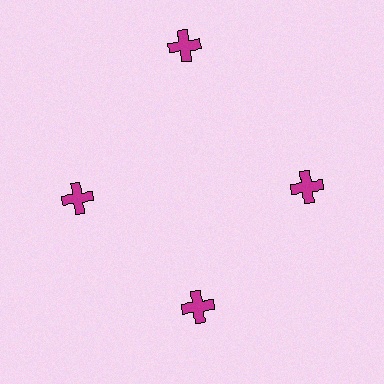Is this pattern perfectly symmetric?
No. The 4 magenta crosses are arranged in a ring, but one element near the 12 o'clock position is pushed outward from the center, breaking the 4-fold rotational symmetry.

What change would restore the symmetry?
The symmetry would be restored by moving it inward, back onto the ring so that all 4 crosses sit at equal angles and equal distance from the center.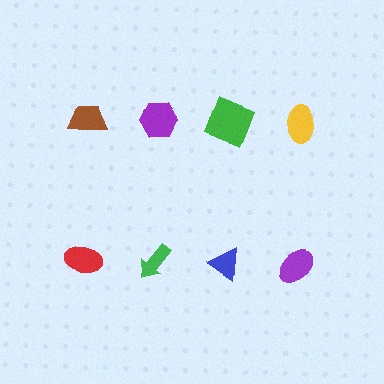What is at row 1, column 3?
A green square.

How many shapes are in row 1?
4 shapes.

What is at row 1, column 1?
A brown trapezoid.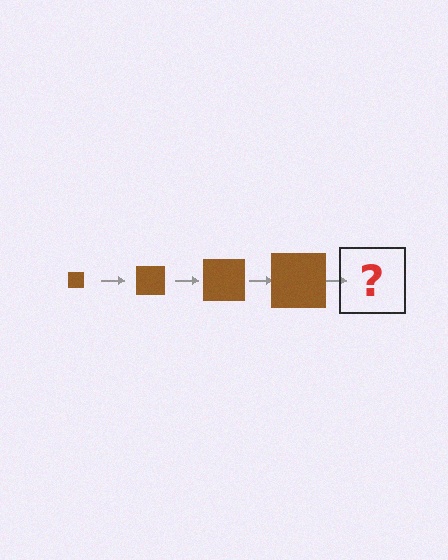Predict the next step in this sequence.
The next step is a brown square, larger than the previous one.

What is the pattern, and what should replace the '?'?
The pattern is that the square gets progressively larger each step. The '?' should be a brown square, larger than the previous one.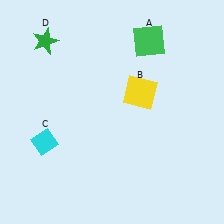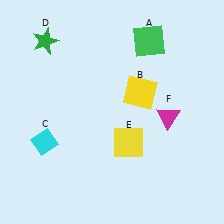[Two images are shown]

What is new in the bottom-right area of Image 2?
A yellow square (E) was added in the bottom-right area of Image 2.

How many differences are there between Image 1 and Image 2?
There are 2 differences between the two images.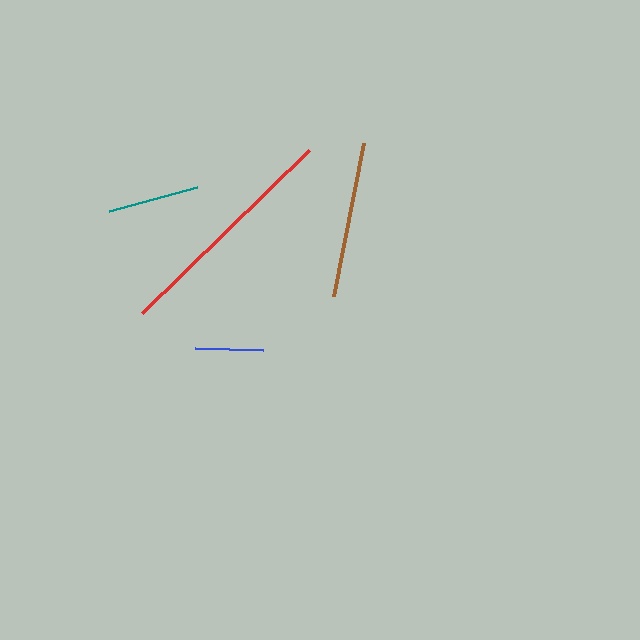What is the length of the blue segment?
The blue segment is approximately 68 pixels long.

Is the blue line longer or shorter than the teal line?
The teal line is longer than the blue line.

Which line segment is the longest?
The red line is the longest at approximately 233 pixels.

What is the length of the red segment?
The red segment is approximately 233 pixels long.